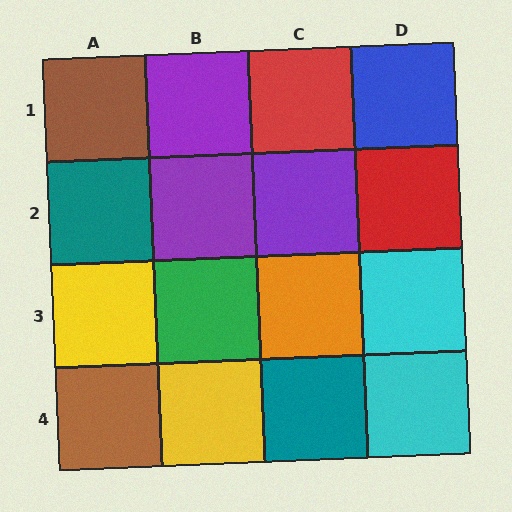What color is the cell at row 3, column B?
Green.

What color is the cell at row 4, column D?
Cyan.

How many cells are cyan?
2 cells are cyan.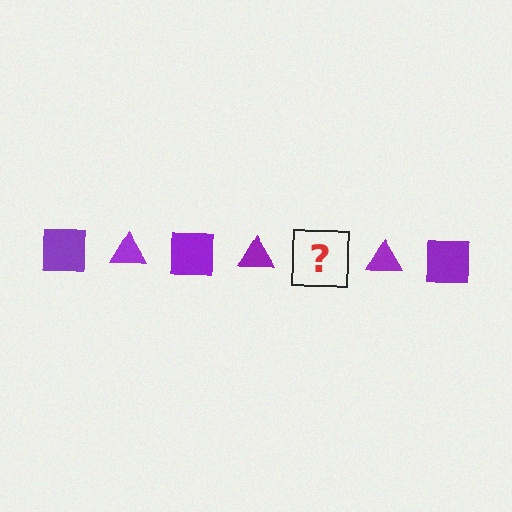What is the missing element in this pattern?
The missing element is a purple square.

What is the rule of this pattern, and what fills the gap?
The rule is that the pattern cycles through square, triangle shapes in purple. The gap should be filled with a purple square.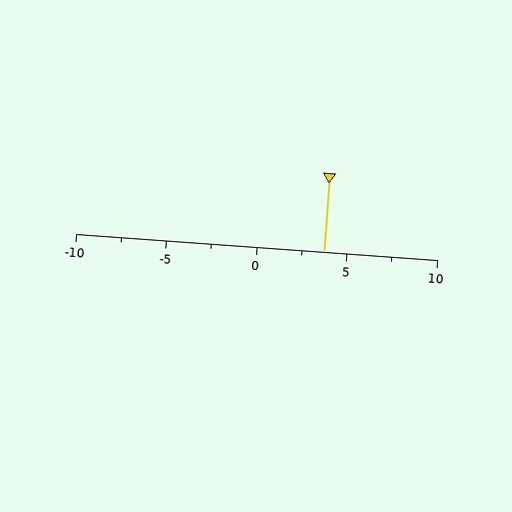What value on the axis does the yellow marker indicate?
The marker indicates approximately 3.8.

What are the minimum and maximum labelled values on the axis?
The axis runs from -10 to 10.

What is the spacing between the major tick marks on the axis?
The major ticks are spaced 5 apart.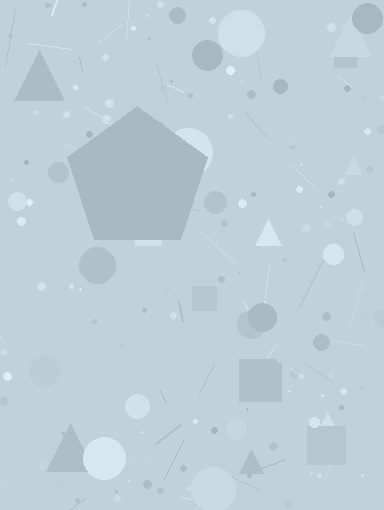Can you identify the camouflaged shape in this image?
The camouflaged shape is a pentagon.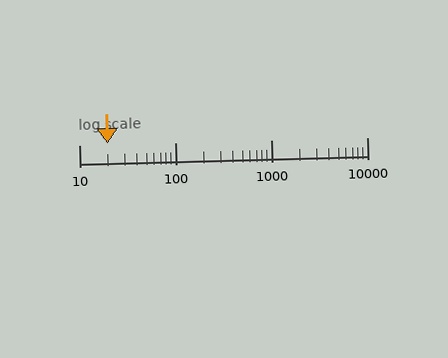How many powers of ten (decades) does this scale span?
The scale spans 3 decades, from 10 to 10000.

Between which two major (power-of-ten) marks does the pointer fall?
The pointer is between 10 and 100.